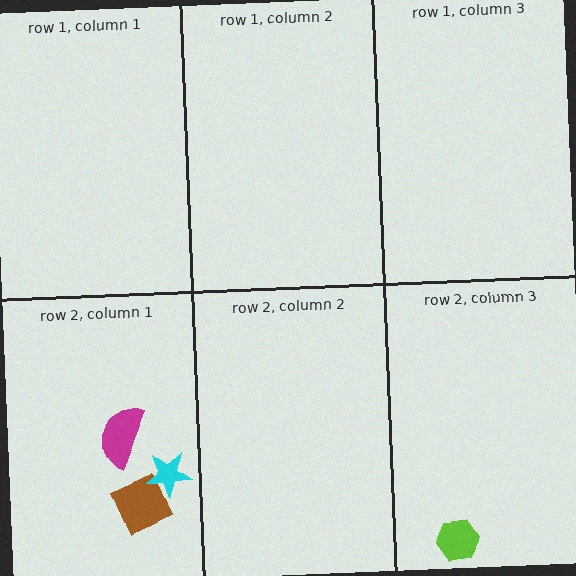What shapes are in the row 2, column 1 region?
The brown square, the magenta semicircle, the cyan star.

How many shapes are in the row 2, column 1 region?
3.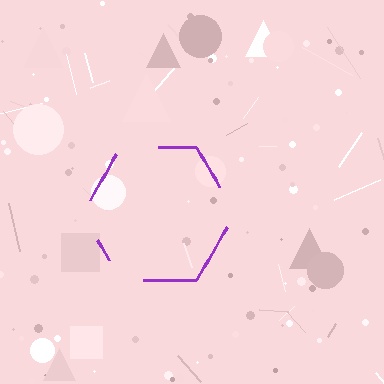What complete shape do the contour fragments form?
The contour fragments form a hexagon.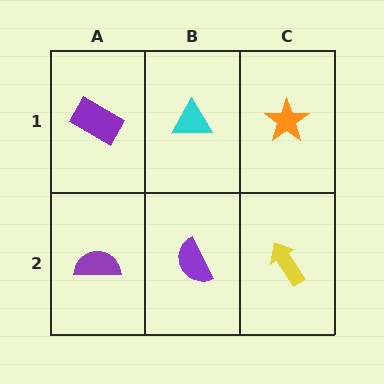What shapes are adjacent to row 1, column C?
A yellow arrow (row 2, column C), a cyan triangle (row 1, column B).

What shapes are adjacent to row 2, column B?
A cyan triangle (row 1, column B), a purple semicircle (row 2, column A), a yellow arrow (row 2, column C).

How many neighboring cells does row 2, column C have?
2.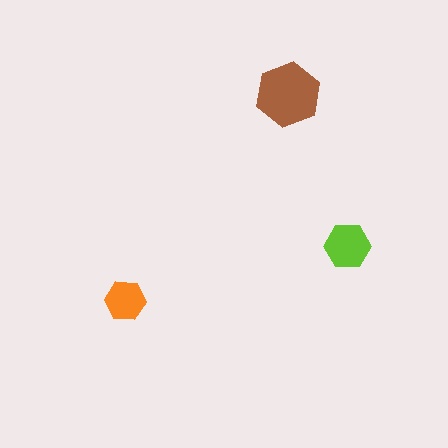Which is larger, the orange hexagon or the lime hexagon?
The lime one.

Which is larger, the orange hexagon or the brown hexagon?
The brown one.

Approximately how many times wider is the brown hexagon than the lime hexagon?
About 1.5 times wider.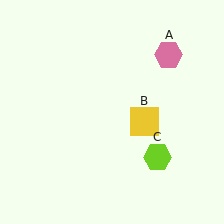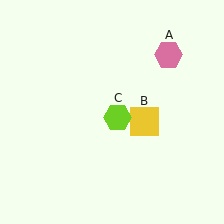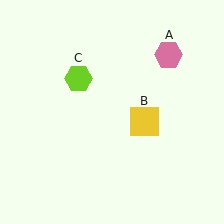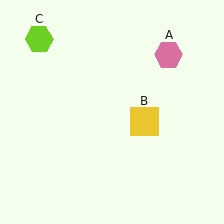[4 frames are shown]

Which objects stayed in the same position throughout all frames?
Pink hexagon (object A) and yellow square (object B) remained stationary.